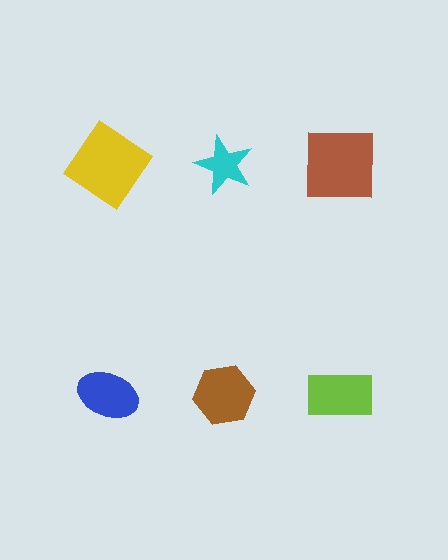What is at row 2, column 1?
A blue ellipse.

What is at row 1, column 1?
A yellow diamond.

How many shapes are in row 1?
3 shapes.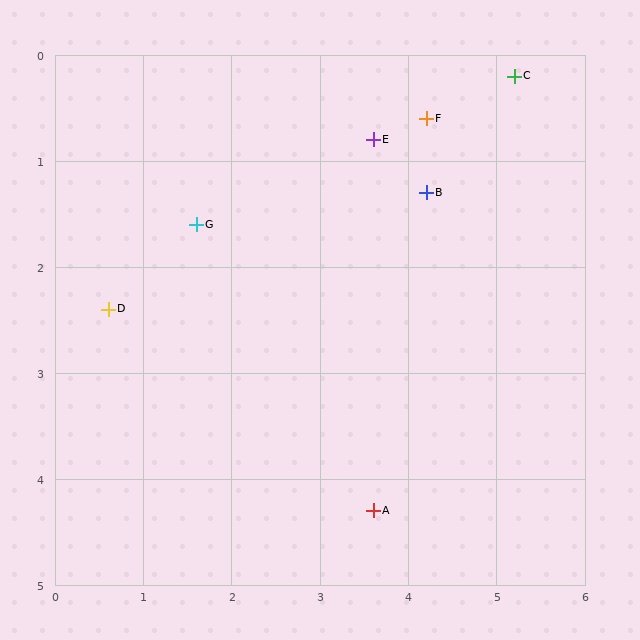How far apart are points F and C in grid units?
Points F and C are about 1.1 grid units apart.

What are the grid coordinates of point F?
Point F is at approximately (4.2, 0.6).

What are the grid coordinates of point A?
Point A is at approximately (3.6, 4.3).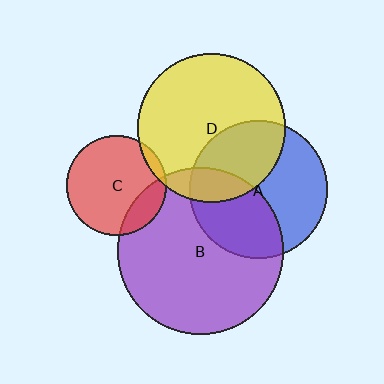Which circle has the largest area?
Circle B (purple).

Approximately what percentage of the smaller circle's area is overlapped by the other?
Approximately 5%.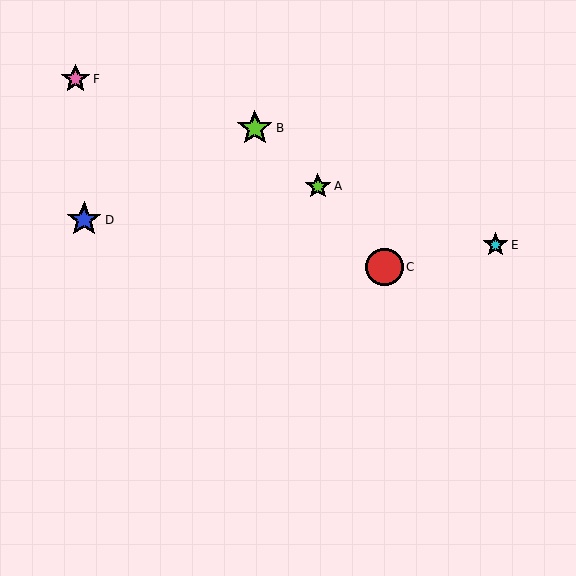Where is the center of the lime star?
The center of the lime star is at (255, 128).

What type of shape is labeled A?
Shape A is a lime star.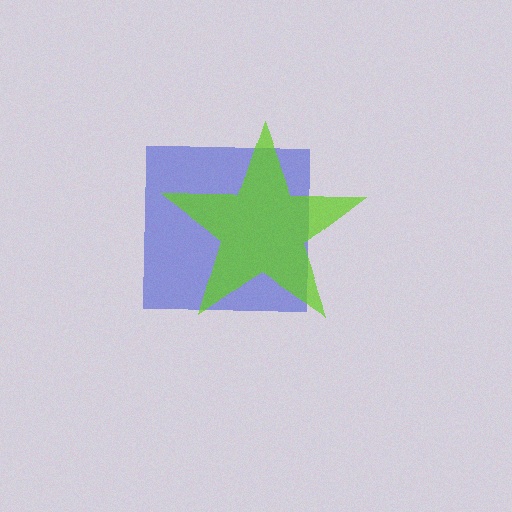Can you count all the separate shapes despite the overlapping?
Yes, there are 2 separate shapes.